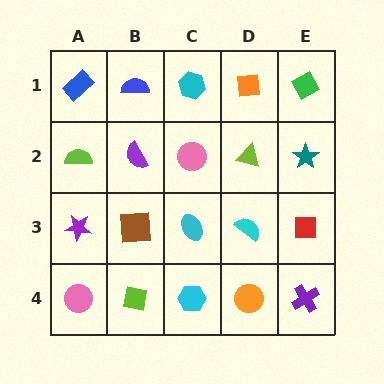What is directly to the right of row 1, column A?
A blue semicircle.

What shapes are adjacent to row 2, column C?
A cyan hexagon (row 1, column C), a cyan ellipse (row 3, column C), a purple semicircle (row 2, column B), a lime triangle (row 2, column D).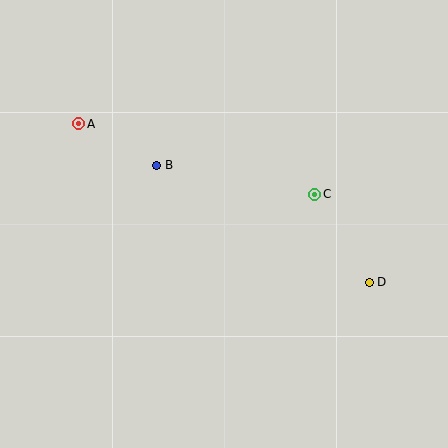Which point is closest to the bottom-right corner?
Point D is closest to the bottom-right corner.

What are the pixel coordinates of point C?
Point C is at (315, 194).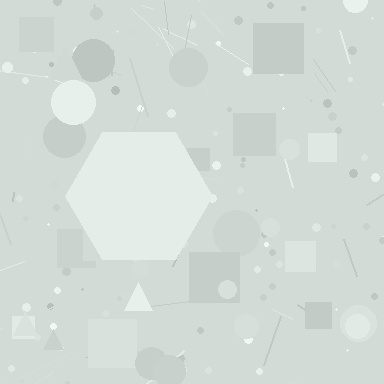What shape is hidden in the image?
A hexagon is hidden in the image.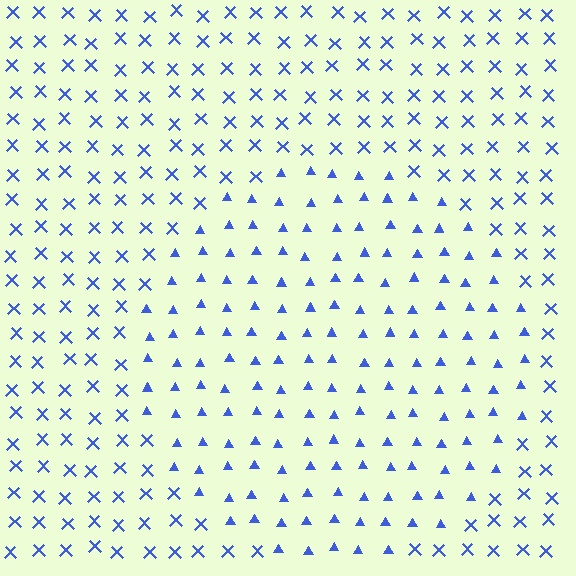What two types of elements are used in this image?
The image uses triangles inside the circle region and X marks outside it.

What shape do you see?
I see a circle.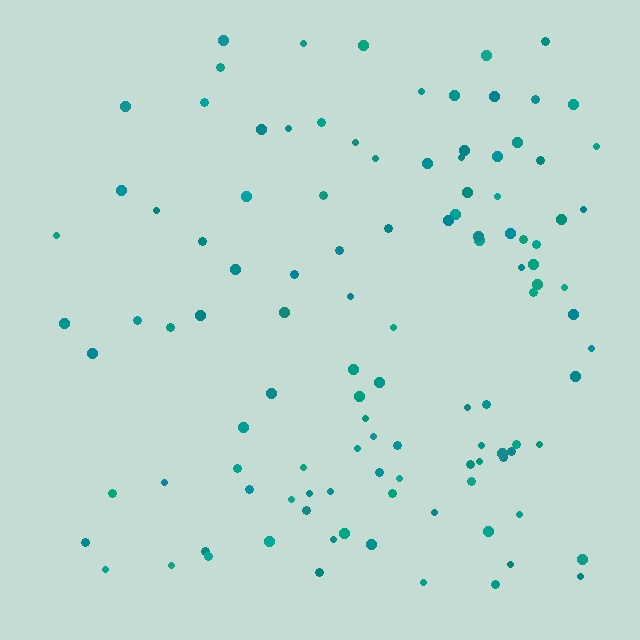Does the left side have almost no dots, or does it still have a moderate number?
Still a moderate number, just noticeably fewer than the right.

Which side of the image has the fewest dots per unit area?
The left.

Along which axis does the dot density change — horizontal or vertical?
Horizontal.